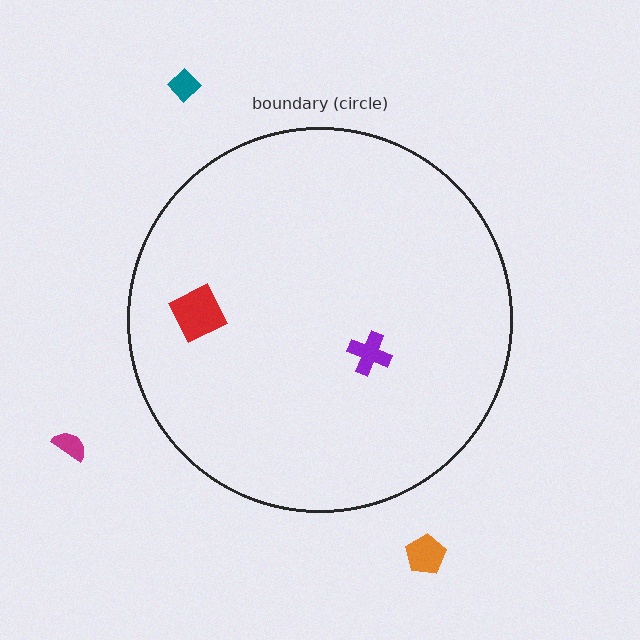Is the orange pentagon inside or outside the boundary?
Outside.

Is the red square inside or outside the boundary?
Inside.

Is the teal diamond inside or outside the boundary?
Outside.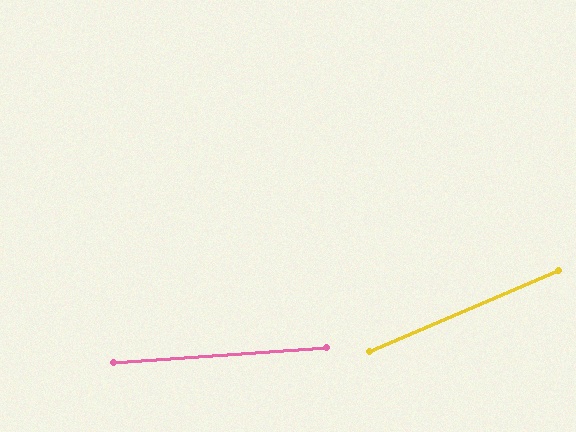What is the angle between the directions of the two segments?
Approximately 19 degrees.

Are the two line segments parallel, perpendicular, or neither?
Neither parallel nor perpendicular — they differ by about 19°.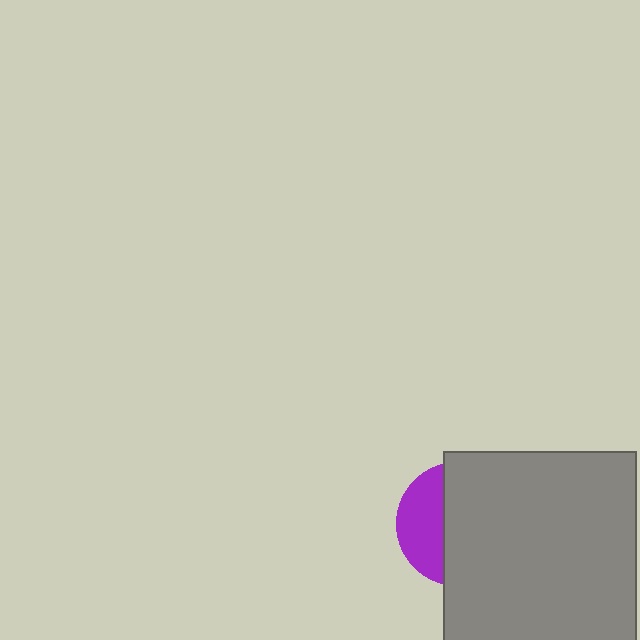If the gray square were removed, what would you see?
You would see the complete purple circle.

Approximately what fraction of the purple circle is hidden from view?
Roughly 64% of the purple circle is hidden behind the gray square.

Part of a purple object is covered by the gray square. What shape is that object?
It is a circle.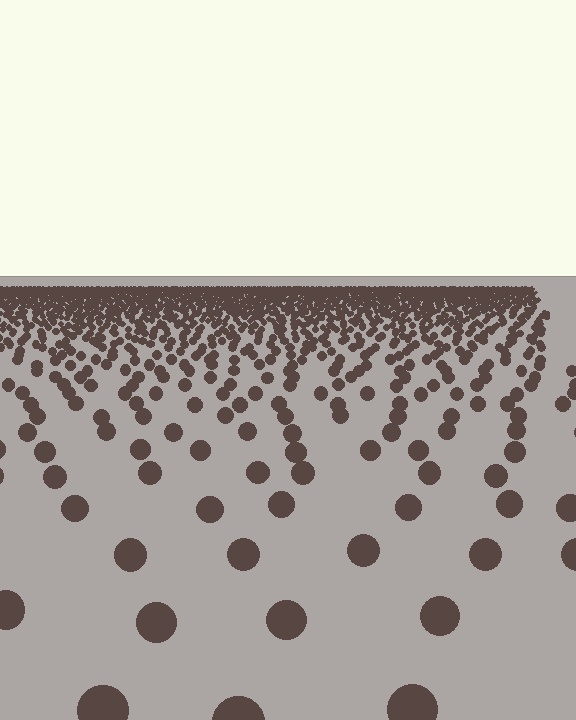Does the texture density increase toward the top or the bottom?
Density increases toward the top.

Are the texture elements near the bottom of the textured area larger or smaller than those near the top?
Larger. Near the bottom, elements are closer to the viewer and appear at a bigger on-screen size.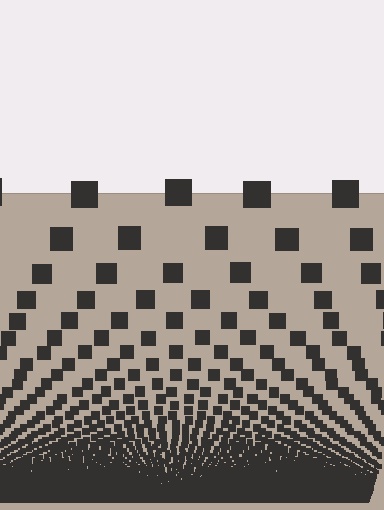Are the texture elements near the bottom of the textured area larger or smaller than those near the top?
Smaller. The gradient is inverted — elements near the bottom are smaller and denser.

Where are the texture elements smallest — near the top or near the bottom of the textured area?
Near the bottom.